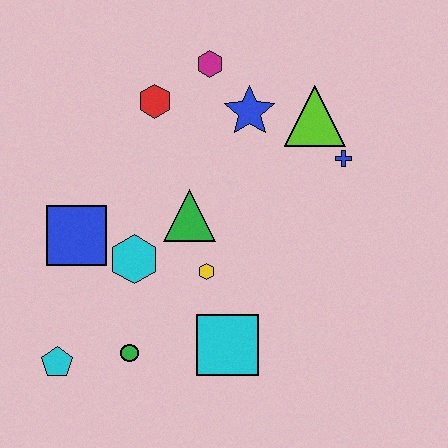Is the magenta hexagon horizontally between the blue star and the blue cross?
No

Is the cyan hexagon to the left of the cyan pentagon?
No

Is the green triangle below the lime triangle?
Yes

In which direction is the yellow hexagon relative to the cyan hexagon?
The yellow hexagon is to the right of the cyan hexagon.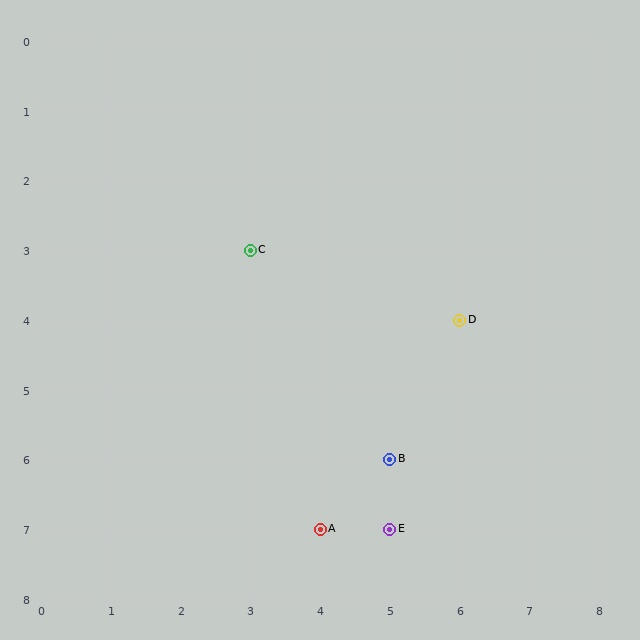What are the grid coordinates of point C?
Point C is at grid coordinates (3, 3).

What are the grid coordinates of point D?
Point D is at grid coordinates (6, 4).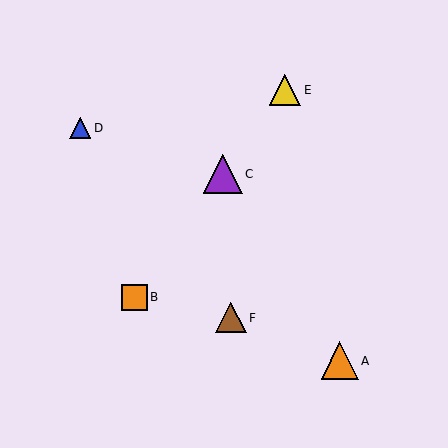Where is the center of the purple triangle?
The center of the purple triangle is at (223, 174).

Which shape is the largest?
The purple triangle (labeled C) is the largest.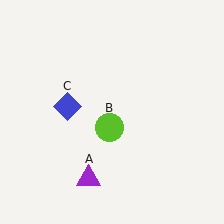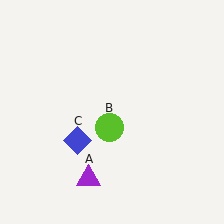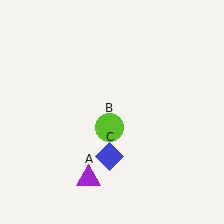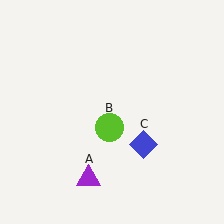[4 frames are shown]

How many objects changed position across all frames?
1 object changed position: blue diamond (object C).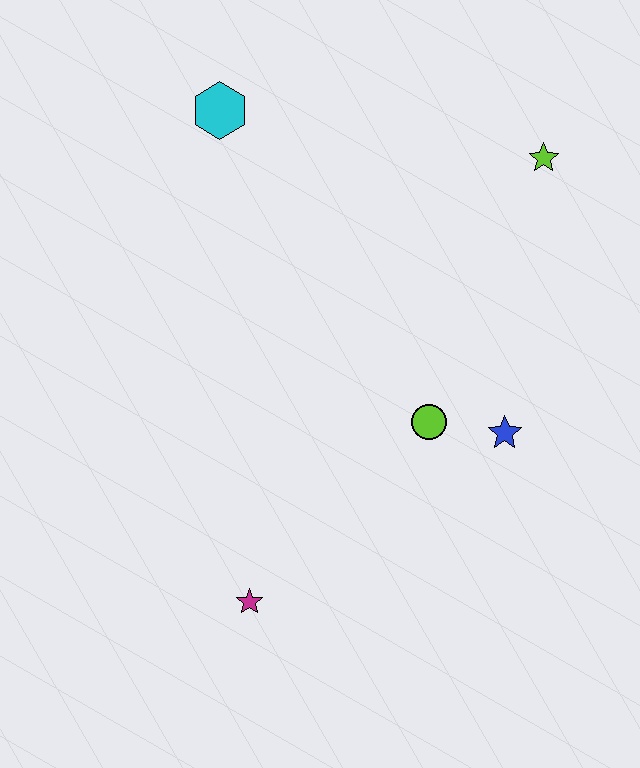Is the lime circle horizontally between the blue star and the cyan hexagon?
Yes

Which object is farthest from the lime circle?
The cyan hexagon is farthest from the lime circle.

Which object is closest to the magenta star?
The lime circle is closest to the magenta star.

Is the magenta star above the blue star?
No